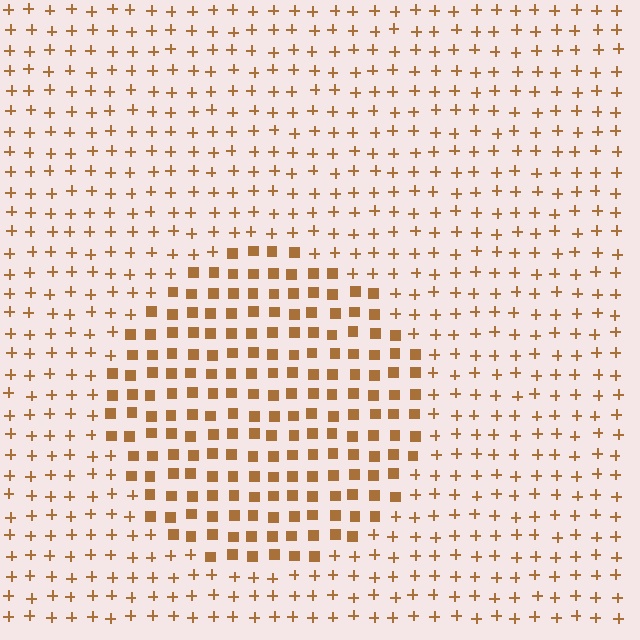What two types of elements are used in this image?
The image uses squares inside the circle region and plus signs outside it.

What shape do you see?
I see a circle.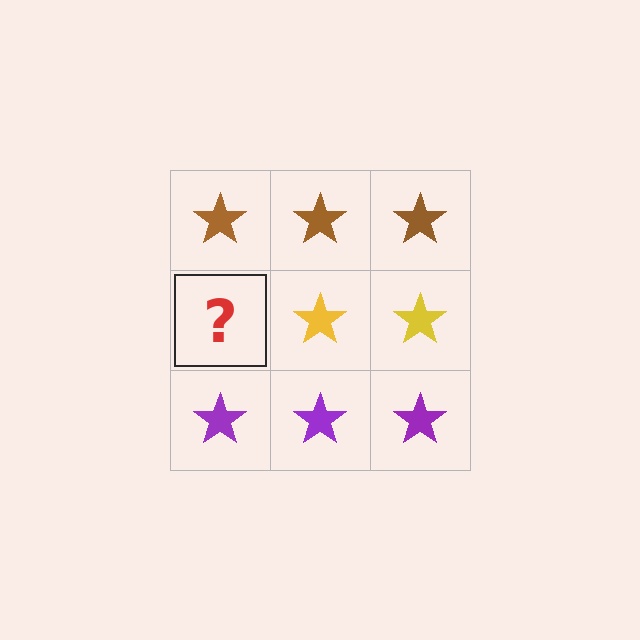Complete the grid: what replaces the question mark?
The question mark should be replaced with a yellow star.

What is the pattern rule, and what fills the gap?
The rule is that each row has a consistent color. The gap should be filled with a yellow star.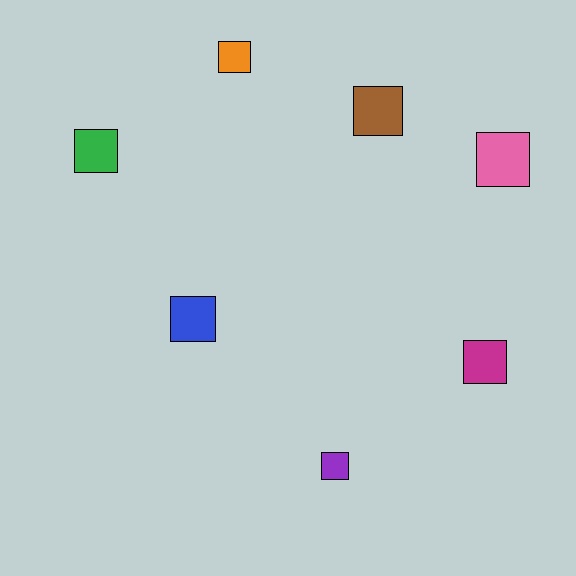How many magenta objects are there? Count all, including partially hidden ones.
There is 1 magenta object.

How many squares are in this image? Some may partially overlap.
There are 7 squares.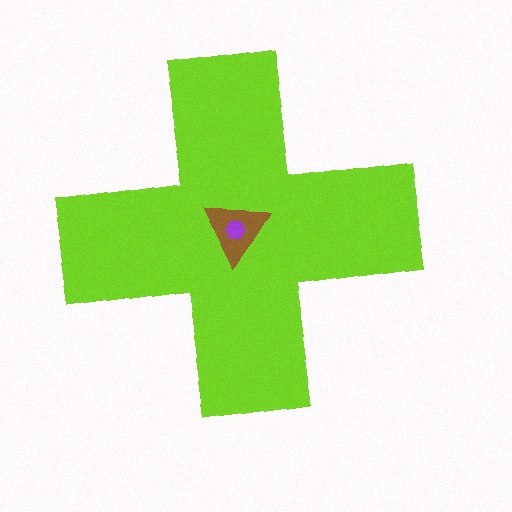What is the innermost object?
The purple hexagon.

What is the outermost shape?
The lime cross.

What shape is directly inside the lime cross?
The brown triangle.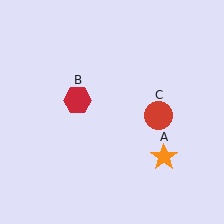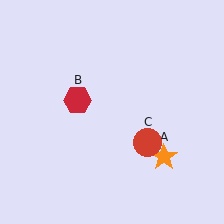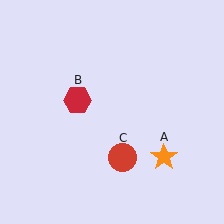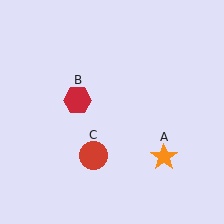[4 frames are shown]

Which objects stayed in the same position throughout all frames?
Orange star (object A) and red hexagon (object B) remained stationary.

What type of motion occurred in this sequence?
The red circle (object C) rotated clockwise around the center of the scene.